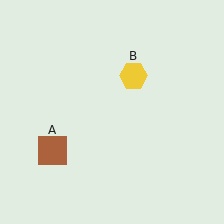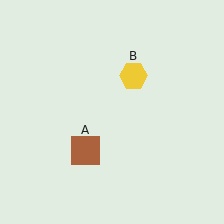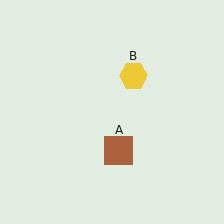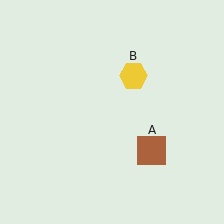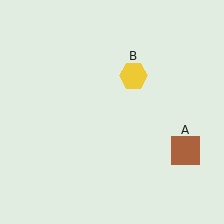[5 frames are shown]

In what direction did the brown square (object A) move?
The brown square (object A) moved right.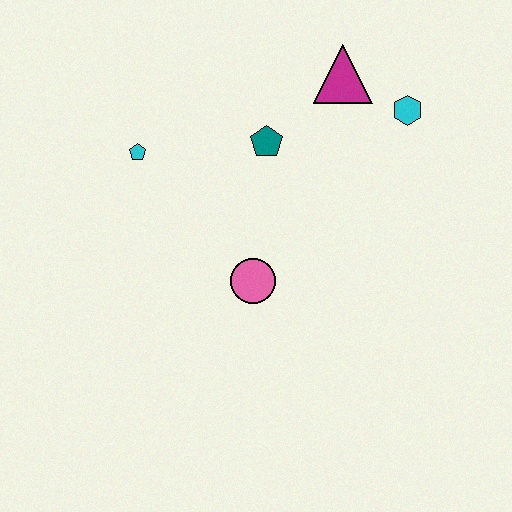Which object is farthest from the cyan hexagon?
The cyan pentagon is farthest from the cyan hexagon.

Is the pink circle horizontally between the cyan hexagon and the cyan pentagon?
Yes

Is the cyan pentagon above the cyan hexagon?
No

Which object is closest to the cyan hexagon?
The magenta triangle is closest to the cyan hexagon.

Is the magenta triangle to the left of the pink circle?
No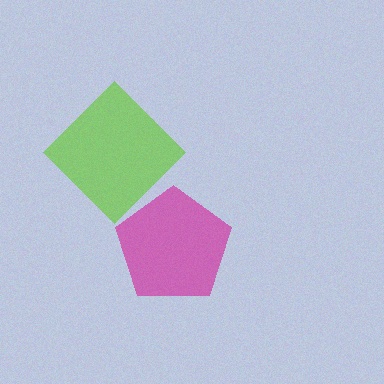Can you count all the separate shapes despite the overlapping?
Yes, there are 2 separate shapes.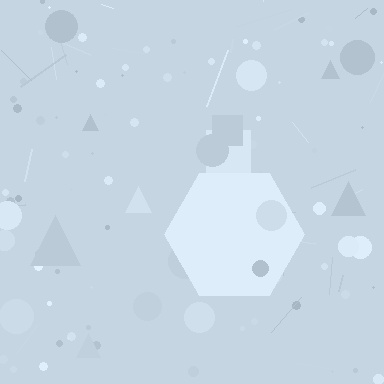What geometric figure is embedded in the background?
A hexagon is embedded in the background.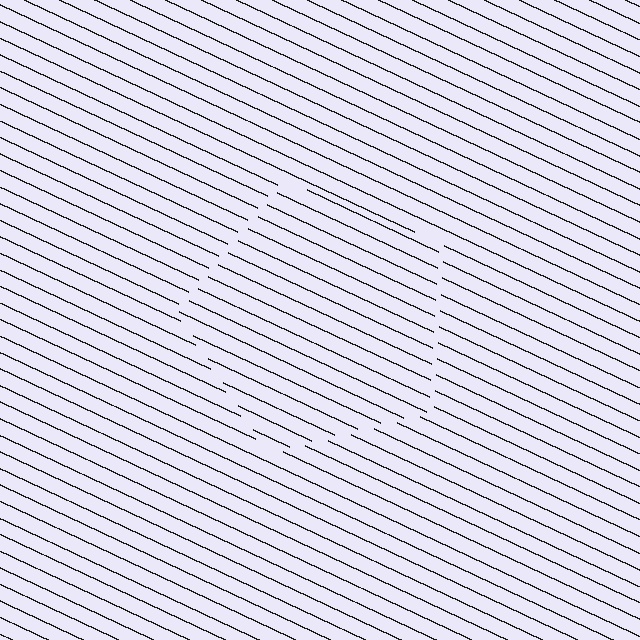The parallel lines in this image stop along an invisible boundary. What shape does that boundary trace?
An illusory pentagon. The interior of the shape contains the same grating, shifted by half a period — the contour is defined by the phase discontinuity where line-ends from the inner and outer gratings abut.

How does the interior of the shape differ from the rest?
The interior of the shape contains the same grating, shifted by half a period — the contour is defined by the phase discontinuity where line-ends from the inner and outer gratings abut.